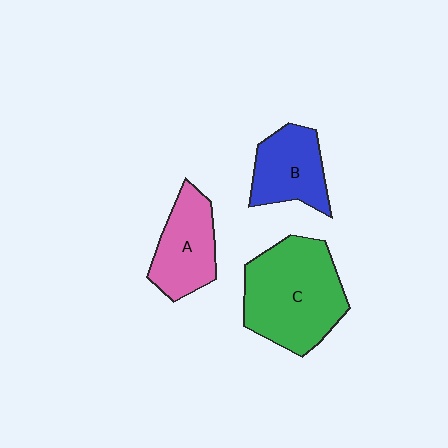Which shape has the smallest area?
Shape B (blue).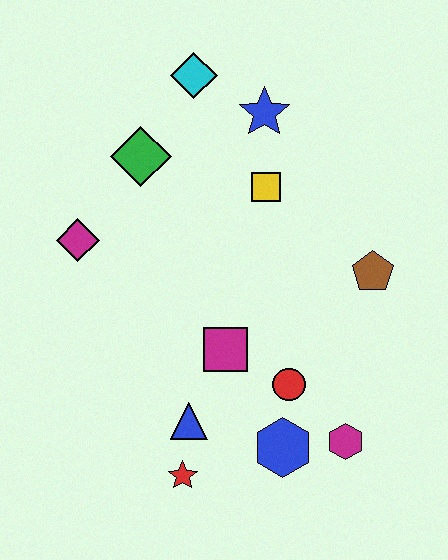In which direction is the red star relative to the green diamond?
The red star is below the green diamond.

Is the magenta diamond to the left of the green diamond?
Yes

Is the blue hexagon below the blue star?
Yes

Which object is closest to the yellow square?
The blue star is closest to the yellow square.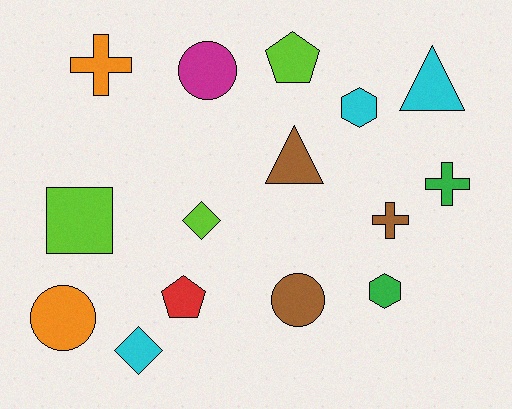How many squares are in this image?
There is 1 square.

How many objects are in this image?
There are 15 objects.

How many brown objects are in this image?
There are 3 brown objects.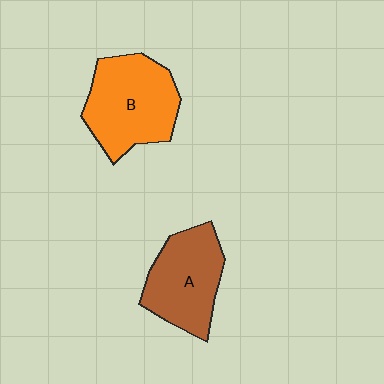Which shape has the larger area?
Shape B (orange).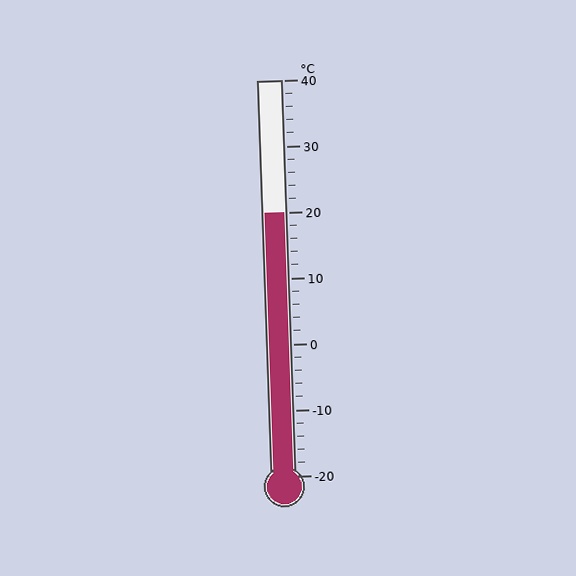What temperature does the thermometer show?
The thermometer shows approximately 20°C.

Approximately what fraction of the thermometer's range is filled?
The thermometer is filled to approximately 65% of its range.